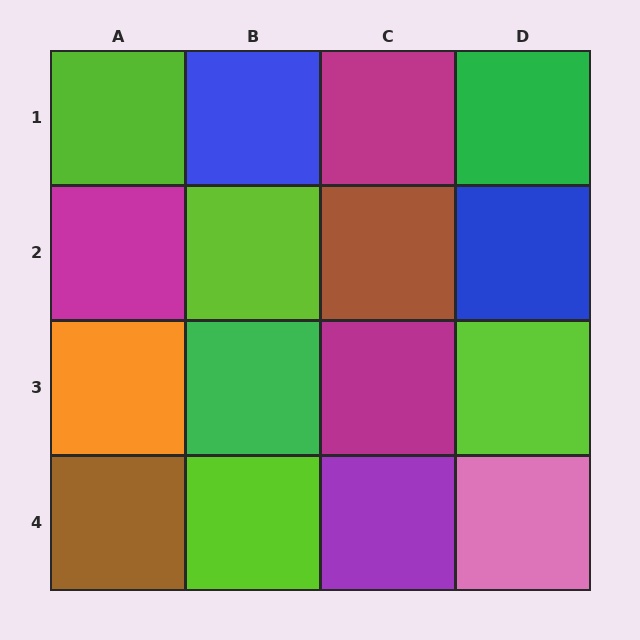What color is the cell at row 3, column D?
Lime.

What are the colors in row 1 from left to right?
Lime, blue, magenta, green.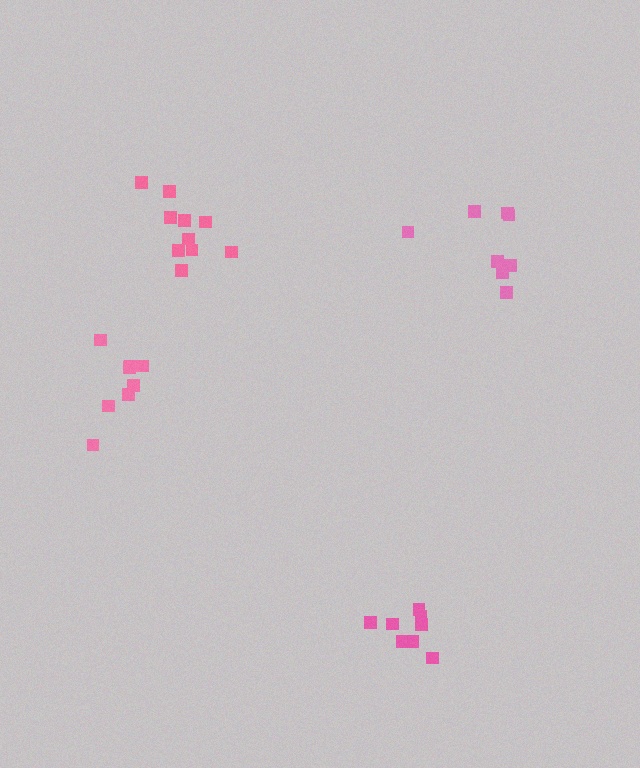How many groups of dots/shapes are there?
There are 4 groups.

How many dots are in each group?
Group 1: 10 dots, Group 2: 8 dots, Group 3: 8 dots, Group 4: 8 dots (34 total).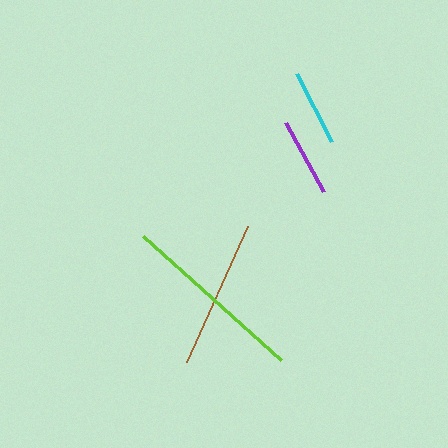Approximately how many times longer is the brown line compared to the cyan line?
The brown line is approximately 1.9 times the length of the cyan line.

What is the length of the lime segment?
The lime segment is approximately 186 pixels long.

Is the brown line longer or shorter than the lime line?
The lime line is longer than the brown line.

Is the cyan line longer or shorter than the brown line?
The brown line is longer than the cyan line.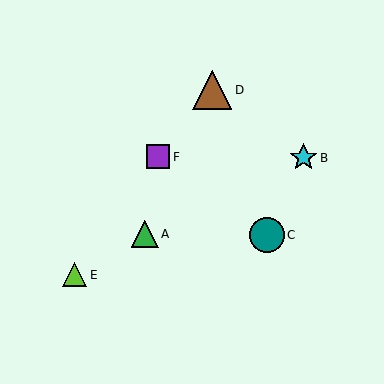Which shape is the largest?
The brown triangle (labeled D) is the largest.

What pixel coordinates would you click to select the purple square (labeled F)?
Click at (158, 157) to select the purple square F.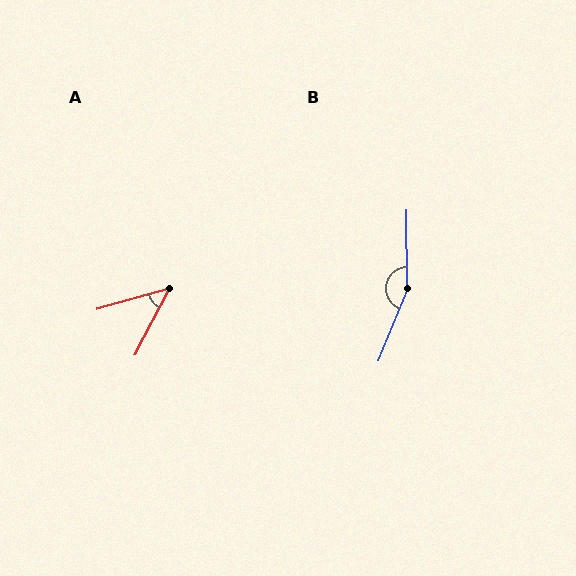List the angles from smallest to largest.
A (47°), B (158°).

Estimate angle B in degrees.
Approximately 158 degrees.